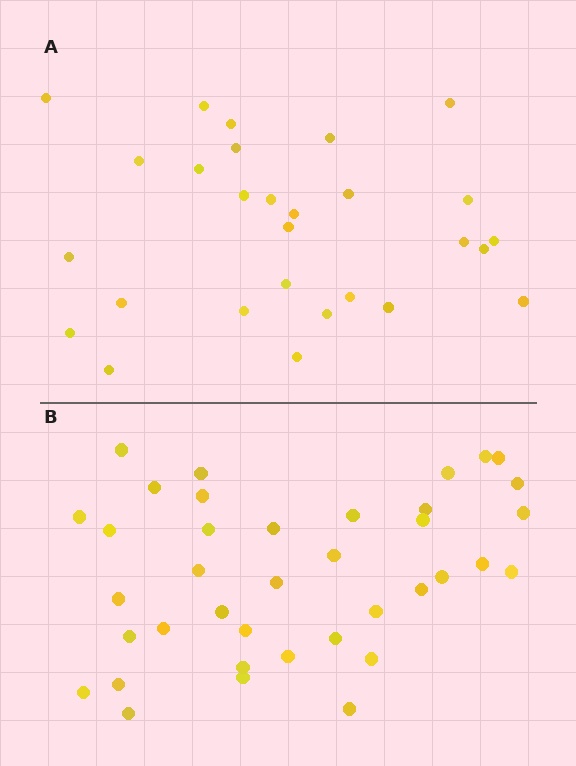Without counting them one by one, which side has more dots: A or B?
Region B (the bottom region) has more dots.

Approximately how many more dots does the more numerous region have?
Region B has roughly 10 or so more dots than region A.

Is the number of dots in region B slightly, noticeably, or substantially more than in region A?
Region B has noticeably more, but not dramatically so. The ratio is roughly 1.4 to 1.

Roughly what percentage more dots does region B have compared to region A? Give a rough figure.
About 35% more.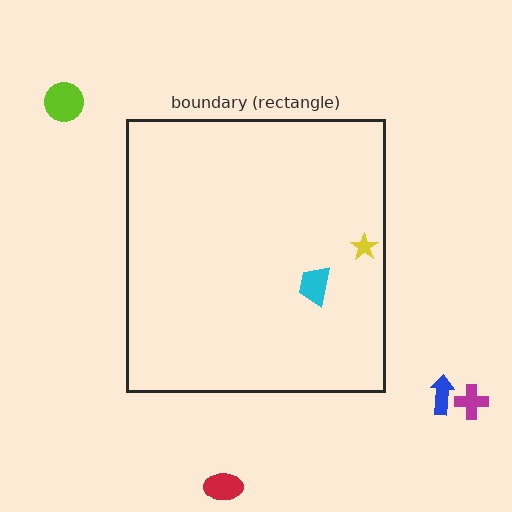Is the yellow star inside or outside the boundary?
Inside.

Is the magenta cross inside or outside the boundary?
Outside.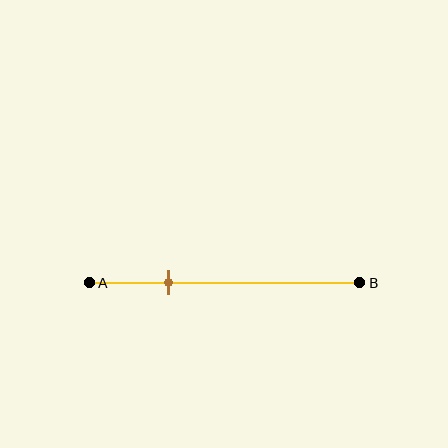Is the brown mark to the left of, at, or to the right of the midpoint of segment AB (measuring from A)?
The brown mark is to the left of the midpoint of segment AB.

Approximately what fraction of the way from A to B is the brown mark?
The brown mark is approximately 30% of the way from A to B.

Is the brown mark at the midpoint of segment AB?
No, the mark is at about 30% from A, not at the 50% midpoint.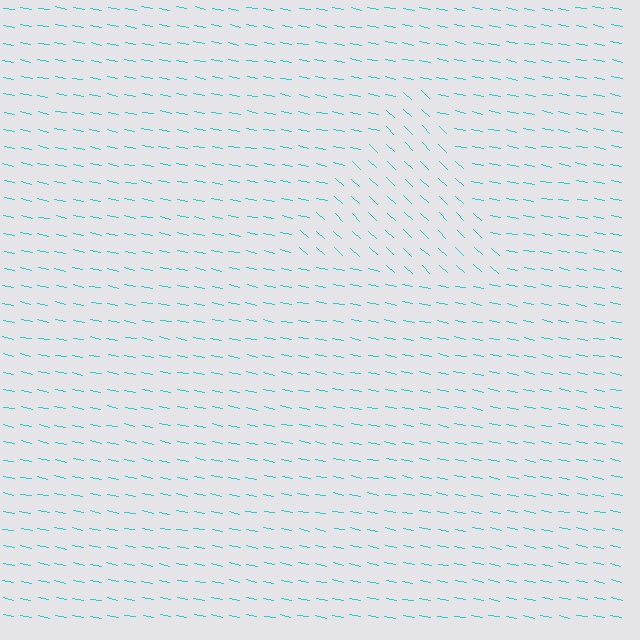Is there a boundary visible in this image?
Yes, there is a texture boundary formed by a change in line orientation.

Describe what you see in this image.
The image is filled with small cyan line segments. A triangle region in the image has lines oriented differently from the surrounding lines, creating a visible texture boundary.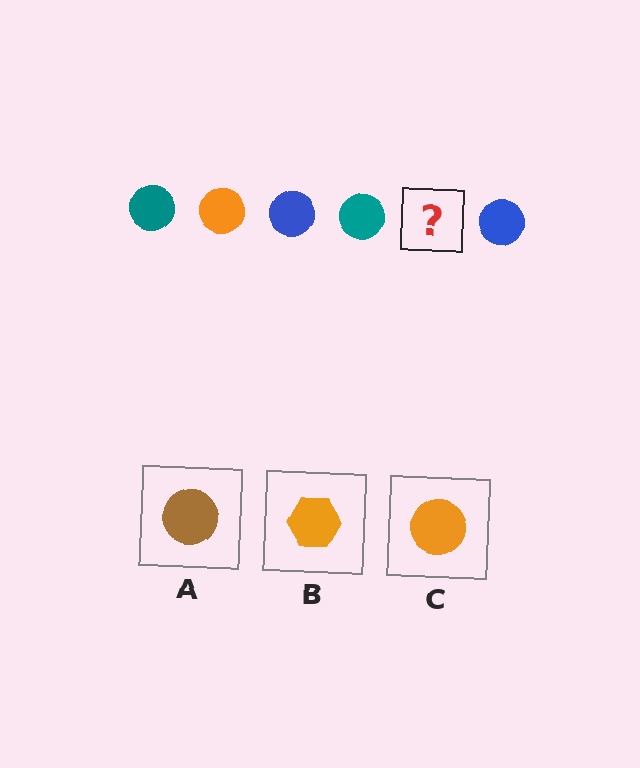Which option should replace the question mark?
Option C.